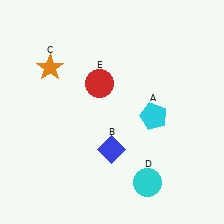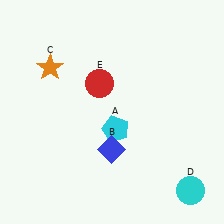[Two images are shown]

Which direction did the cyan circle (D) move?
The cyan circle (D) moved right.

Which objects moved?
The objects that moved are: the cyan pentagon (A), the cyan circle (D).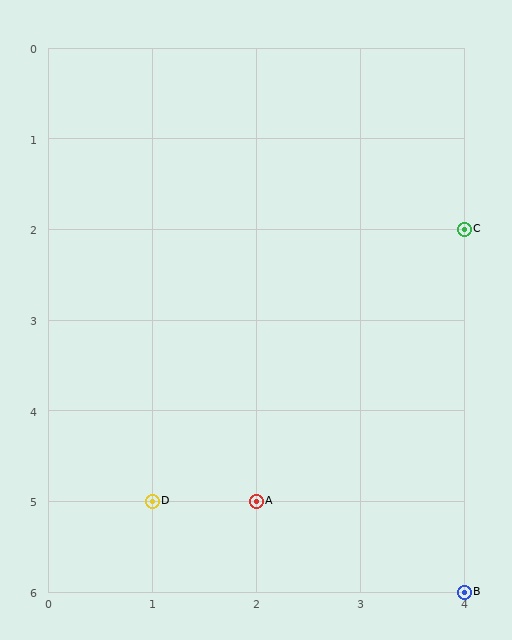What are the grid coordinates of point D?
Point D is at grid coordinates (1, 5).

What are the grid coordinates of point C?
Point C is at grid coordinates (4, 2).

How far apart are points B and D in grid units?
Points B and D are 3 columns and 1 row apart (about 3.2 grid units diagonally).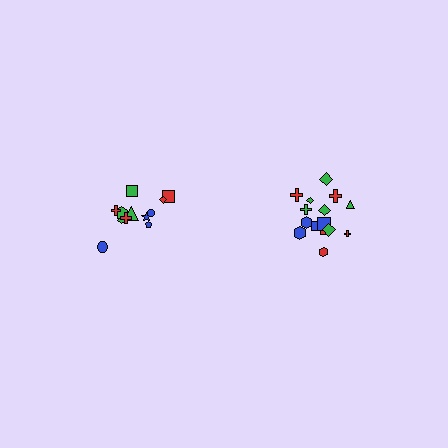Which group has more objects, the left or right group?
The right group.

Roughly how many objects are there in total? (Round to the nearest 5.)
Roughly 25 objects in total.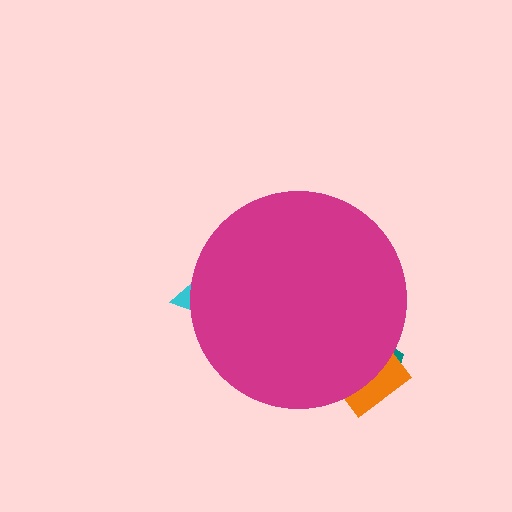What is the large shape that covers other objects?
A magenta circle.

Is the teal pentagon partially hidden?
Yes, the teal pentagon is partially hidden behind the magenta circle.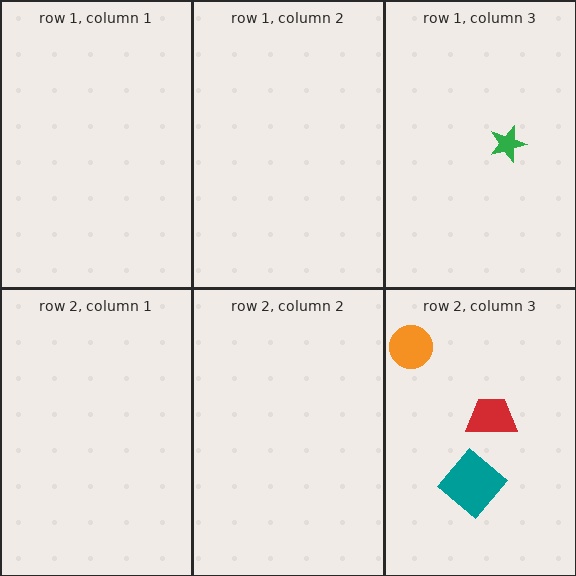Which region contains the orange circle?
The row 2, column 3 region.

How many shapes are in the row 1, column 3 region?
1.